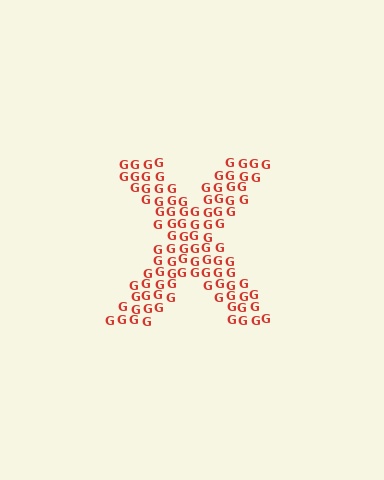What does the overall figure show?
The overall figure shows the letter X.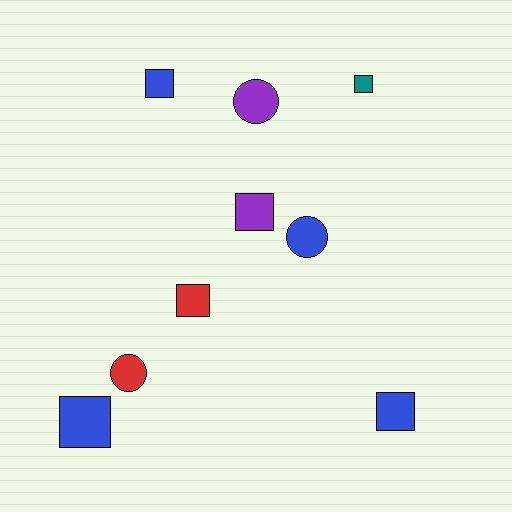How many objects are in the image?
There are 9 objects.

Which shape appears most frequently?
Square, with 6 objects.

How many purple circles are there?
There is 1 purple circle.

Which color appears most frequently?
Blue, with 4 objects.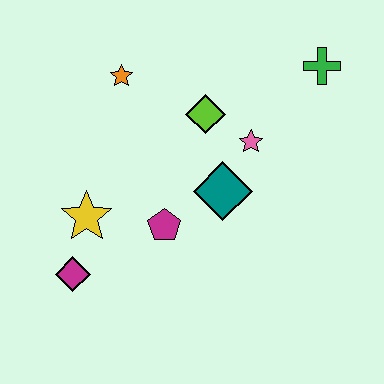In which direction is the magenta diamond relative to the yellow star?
The magenta diamond is below the yellow star.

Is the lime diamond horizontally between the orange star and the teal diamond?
Yes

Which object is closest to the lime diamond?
The pink star is closest to the lime diamond.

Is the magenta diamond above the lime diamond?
No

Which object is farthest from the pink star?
The magenta diamond is farthest from the pink star.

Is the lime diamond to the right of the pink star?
No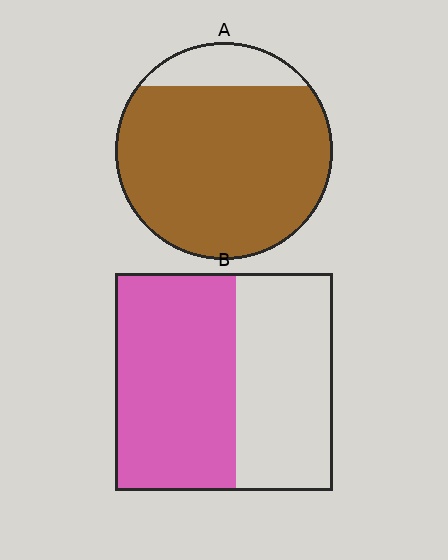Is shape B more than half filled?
Yes.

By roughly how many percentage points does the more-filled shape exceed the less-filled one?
By roughly 30 percentage points (A over B).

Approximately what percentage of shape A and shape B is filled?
A is approximately 85% and B is approximately 55%.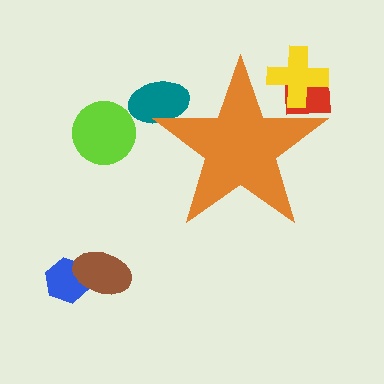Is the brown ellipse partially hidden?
No, the brown ellipse is fully visible.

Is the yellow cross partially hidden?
Yes, the yellow cross is partially hidden behind the orange star.